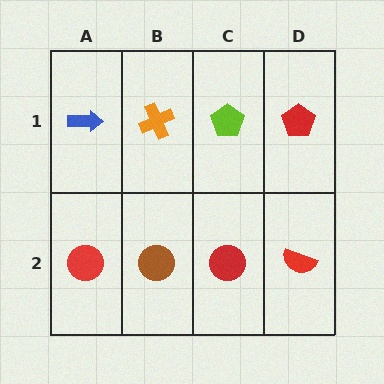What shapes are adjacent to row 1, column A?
A red circle (row 2, column A), an orange cross (row 1, column B).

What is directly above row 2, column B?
An orange cross.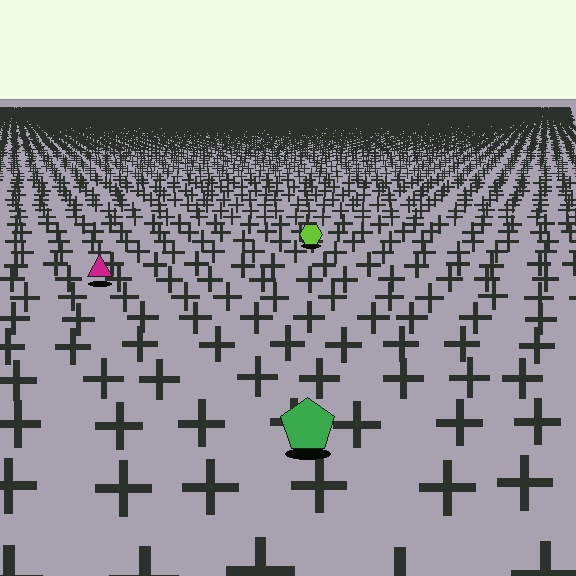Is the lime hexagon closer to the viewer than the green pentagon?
No. The green pentagon is closer — you can tell from the texture gradient: the ground texture is coarser near it.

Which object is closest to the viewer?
The green pentagon is closest. The texture marks near it are larger and more spread out.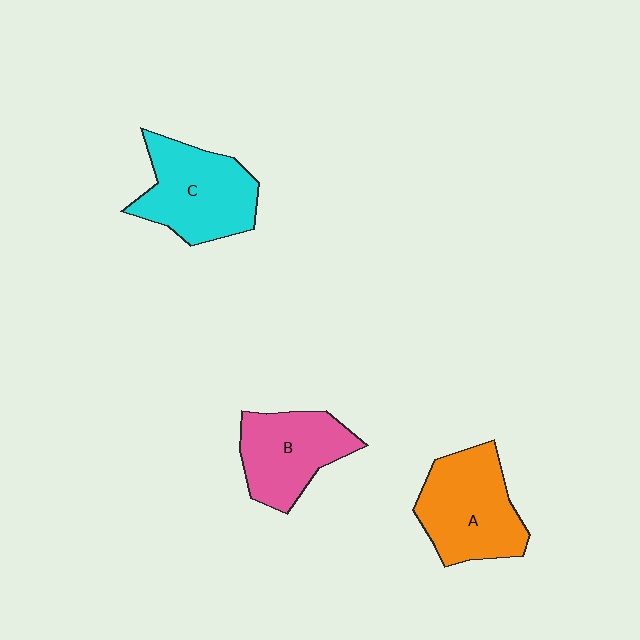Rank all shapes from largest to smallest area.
From largest to smallest: A (orange), C (cyan), B (pink).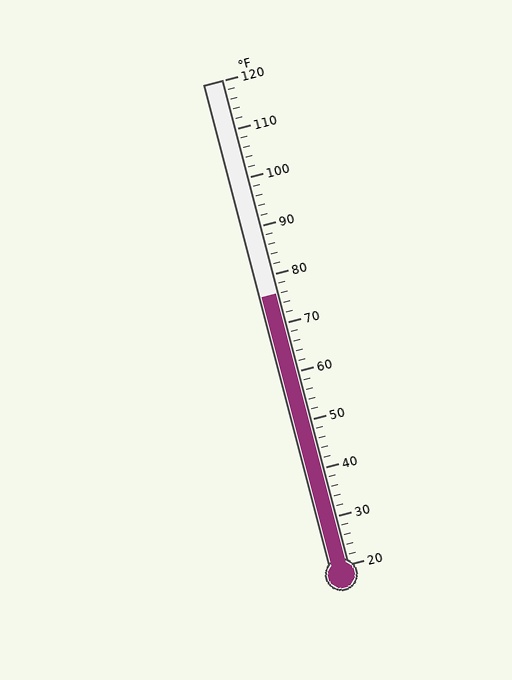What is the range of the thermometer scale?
The thermometer scale ranges from 20°F to 120°F.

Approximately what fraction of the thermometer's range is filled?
The thermometer is filled to approximately 55% of its range.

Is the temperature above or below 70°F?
The temperature is above 70°F.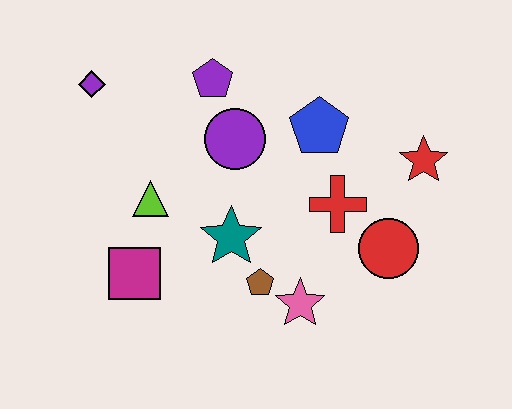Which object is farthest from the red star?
The purple diamond is farthest from the red star.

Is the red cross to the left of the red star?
Yes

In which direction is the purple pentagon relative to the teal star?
The purple pentagon is above the teal star.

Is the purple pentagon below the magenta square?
No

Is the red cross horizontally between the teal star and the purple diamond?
No